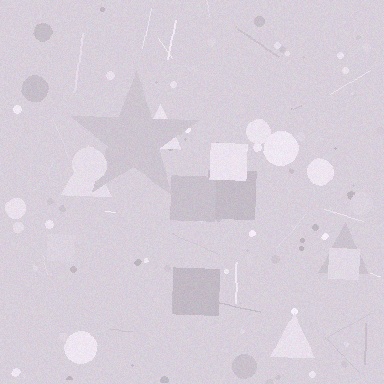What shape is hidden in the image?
A star is hidden in the image.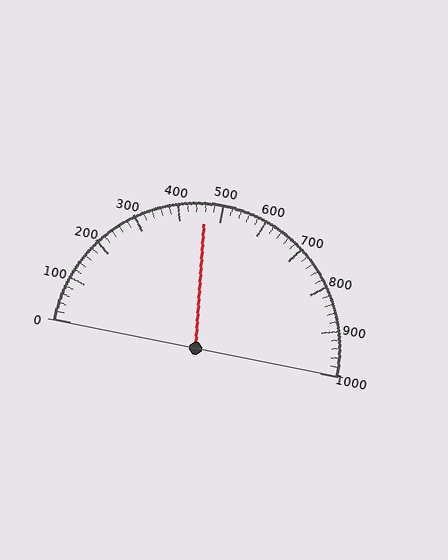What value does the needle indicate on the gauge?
The needle indicates approximately 460.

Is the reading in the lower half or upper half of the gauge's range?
The reading is in the lower half of the range (0 to 1000).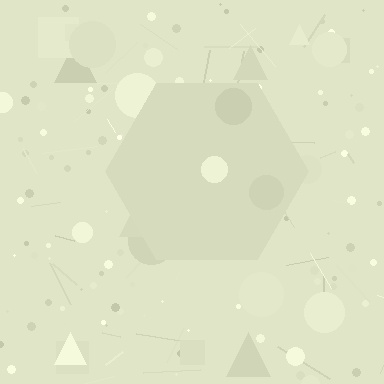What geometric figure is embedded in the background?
A hexagon is embedded in the background.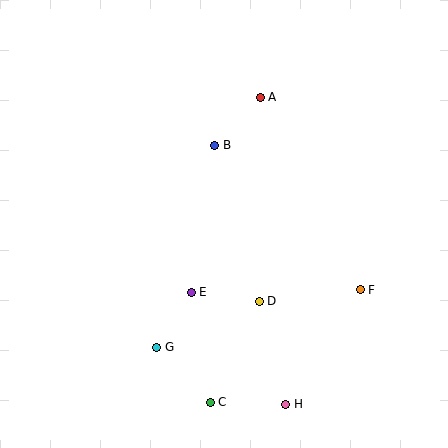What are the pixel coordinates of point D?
Point D is at (259, 301).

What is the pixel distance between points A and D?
The distance between A and D is 204 pixels.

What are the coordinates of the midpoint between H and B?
The midpoint between H and B is at (250, 275).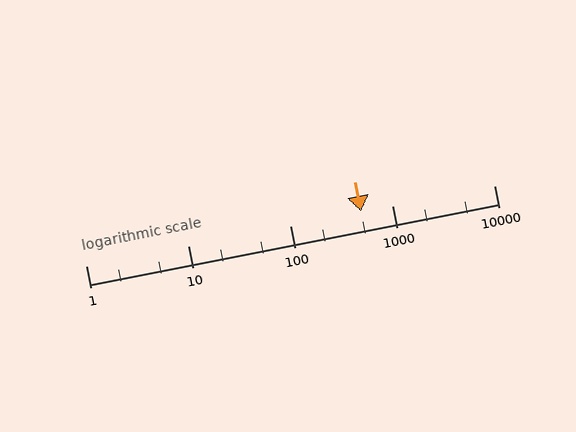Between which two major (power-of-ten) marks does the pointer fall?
The pointer is between 100 and 1000.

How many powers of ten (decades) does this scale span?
The scale spans 4 decades, from 1 to 10000.